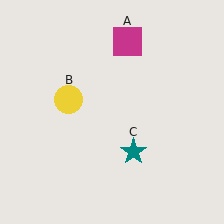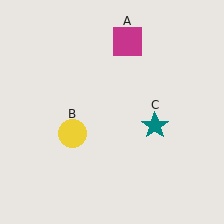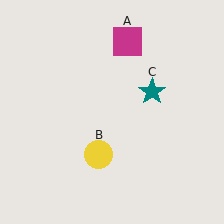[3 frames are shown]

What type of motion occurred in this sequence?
The yellow circle (object B), teal star (object C) rotated counterclockwise around the center of the scene.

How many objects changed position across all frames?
2 objects changed position: yellow circle (object B), teal star (object C).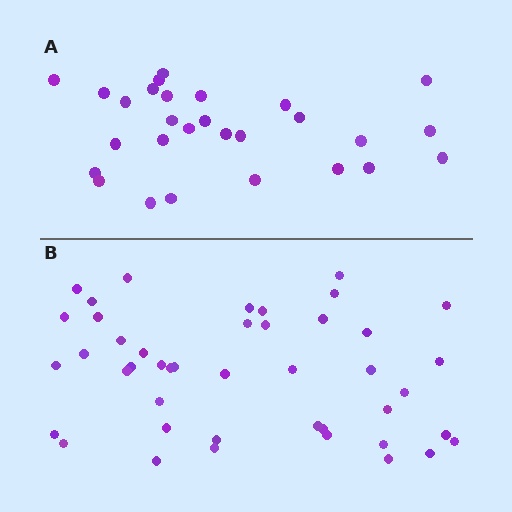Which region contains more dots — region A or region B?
Region B (the bottom region) has more dots.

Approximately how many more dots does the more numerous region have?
Region B has approximately 15 more dots than region A.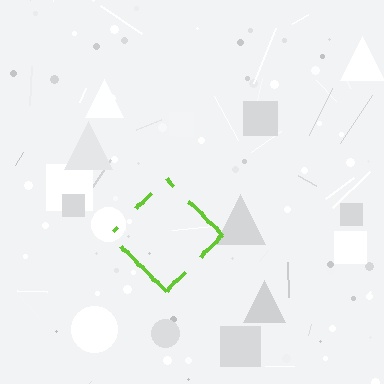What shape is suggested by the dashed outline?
The dashed outline suggests a diamond.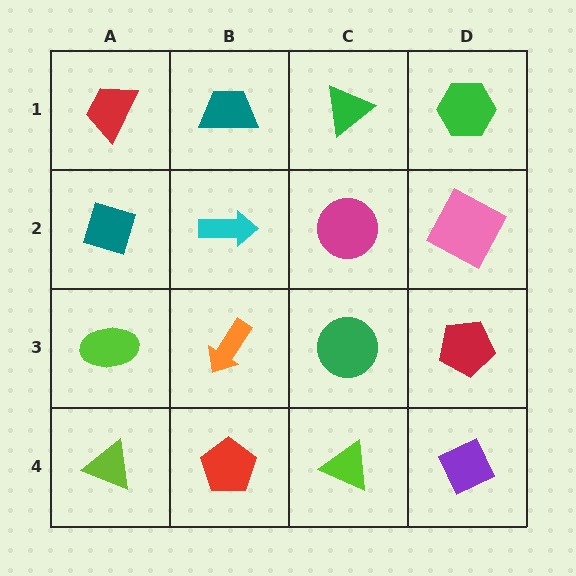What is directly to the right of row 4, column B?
A lime triangle.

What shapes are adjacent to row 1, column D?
A pink square (row 2, column D), a green triangle (row 1, column C).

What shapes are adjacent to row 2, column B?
A teal trapezoid (row 1, column B), an orange arrow (row 3, column B), a teal diamond (row 2, column A), a magenta circle (row 2, column C).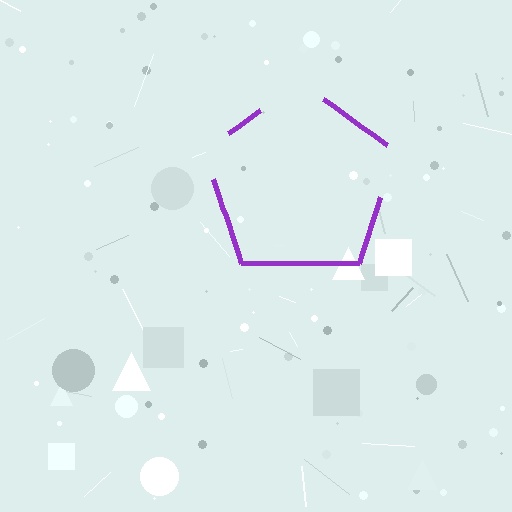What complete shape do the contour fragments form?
The contour fragments form a pentagon.